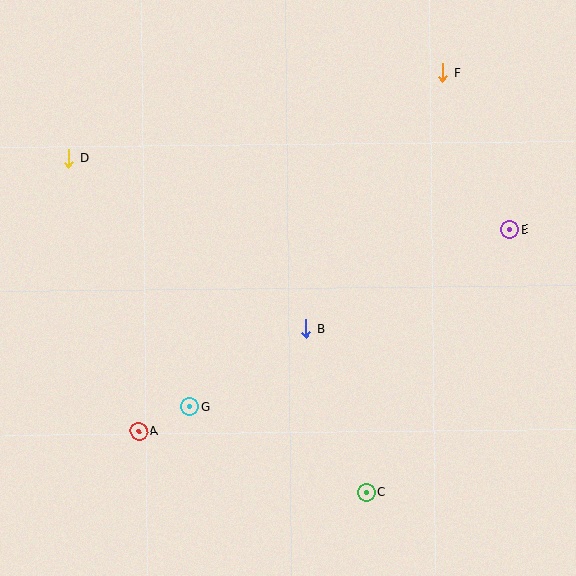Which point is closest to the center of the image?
Point B at (306, 329) is closest to the center.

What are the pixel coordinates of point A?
Point A is at (139, 431).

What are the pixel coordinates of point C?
Point C is at (366, 492).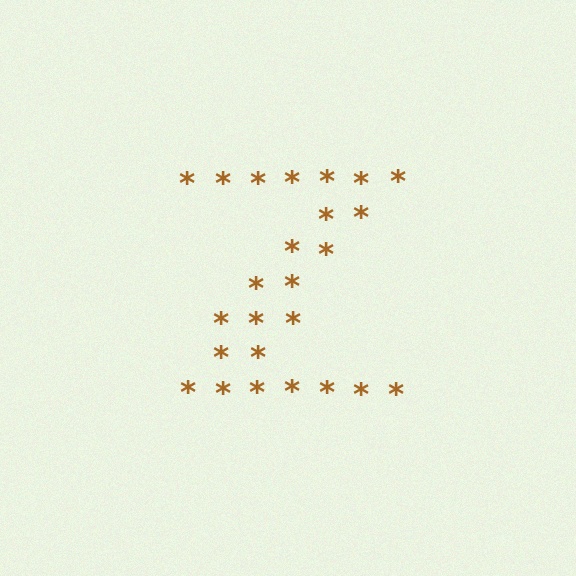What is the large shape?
The large shape is the letter Z.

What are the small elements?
The small elements are asterisks.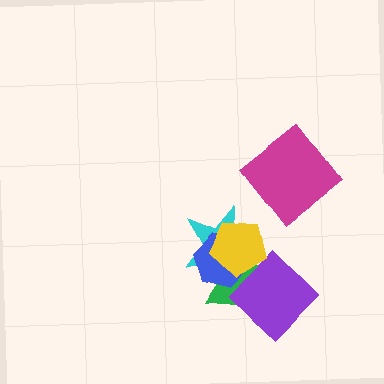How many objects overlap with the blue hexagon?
4 objects overlap with the blue hexagon.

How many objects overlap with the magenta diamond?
0 objects overlap with the magenta diamond.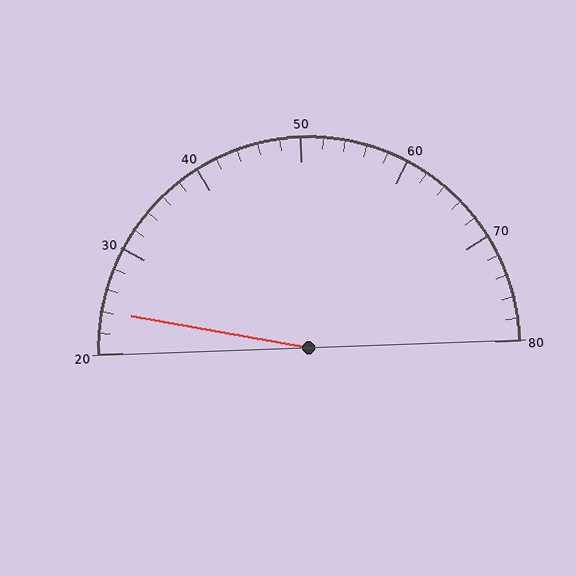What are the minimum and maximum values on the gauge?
The gauge ranges from 20 to 80.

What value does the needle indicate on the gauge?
The needle indicates approximately 24.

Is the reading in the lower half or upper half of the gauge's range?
The reading is in the lower half of the range (20 to 80).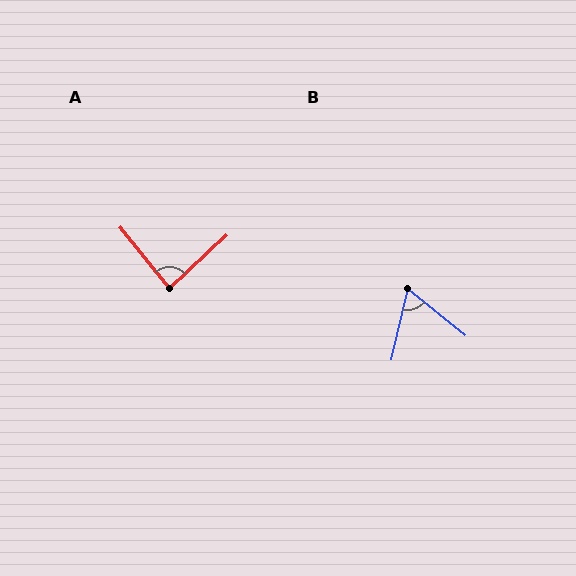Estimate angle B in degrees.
Approximately 64 degrees.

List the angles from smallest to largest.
B (64°), A (86°).